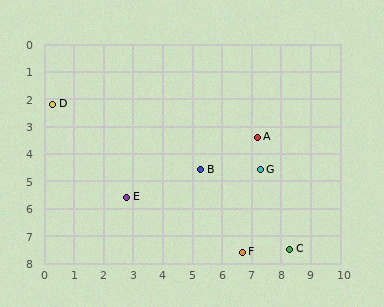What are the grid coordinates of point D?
Point D is at approximately (0.3, 2.2).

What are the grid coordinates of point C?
Point C is at approximately (8.3, 7.5).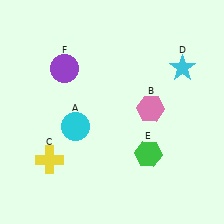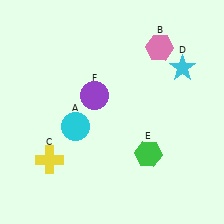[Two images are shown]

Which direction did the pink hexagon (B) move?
The pink hexagon (B) moved up.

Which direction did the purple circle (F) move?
The purple circle (F) moved right.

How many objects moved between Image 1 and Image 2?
2 objects moved between the two images.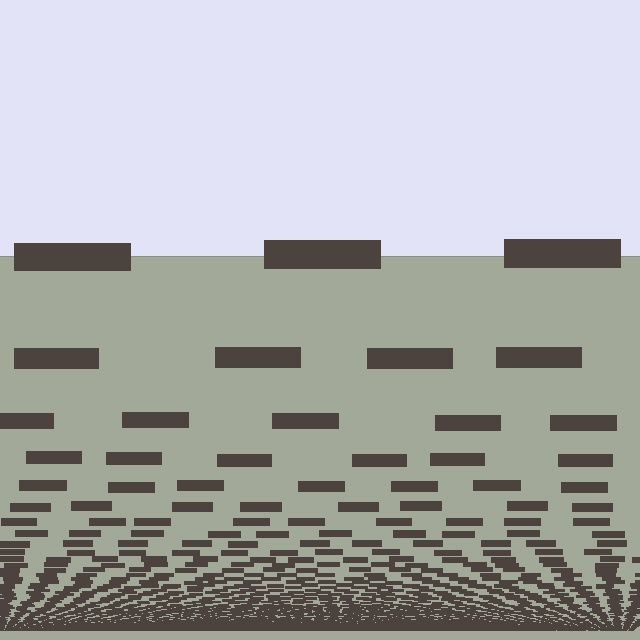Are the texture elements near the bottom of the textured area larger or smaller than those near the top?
Smaller. The gradient is inverted — elements near the bottom are smaller and denser.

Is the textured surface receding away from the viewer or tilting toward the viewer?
The surface appears to tilt toward the viewer. Texture elements get larger and sparser toward the top.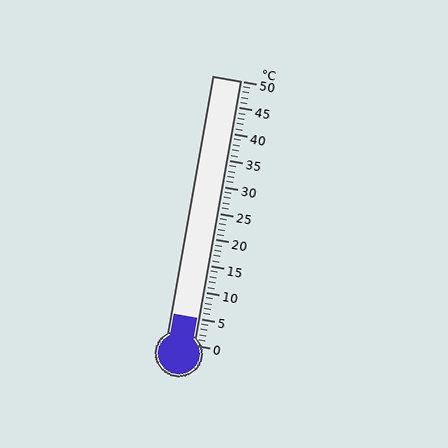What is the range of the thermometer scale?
The thermometer scale ranges from 0°C to 50°C.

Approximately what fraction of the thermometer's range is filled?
The thermometer is filled to approximately 10% of its range.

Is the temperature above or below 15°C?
The temperature is below 15°C.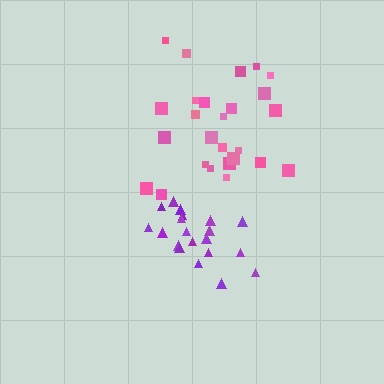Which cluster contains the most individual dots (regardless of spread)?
Pink (26).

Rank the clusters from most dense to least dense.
purple, pink.